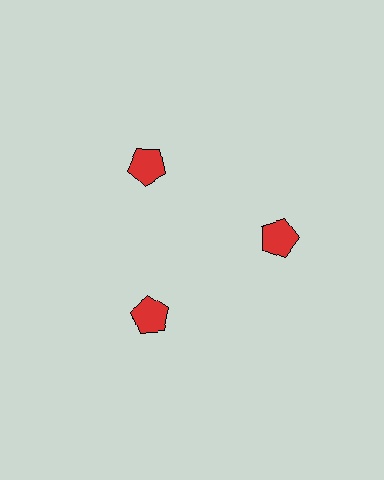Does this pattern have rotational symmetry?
Yes, this pattern has 3-fold rotational symmetry. It looks the same after rotating 120 degrees around the center.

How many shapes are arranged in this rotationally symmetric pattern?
There are 3 shapes, arranged in 3 groups of 1.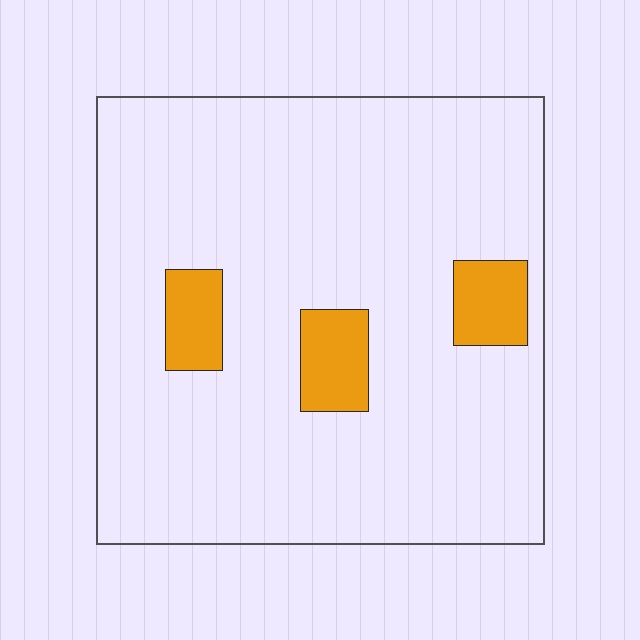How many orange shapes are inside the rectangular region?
3.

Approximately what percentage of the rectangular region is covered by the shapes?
Approximately 10%.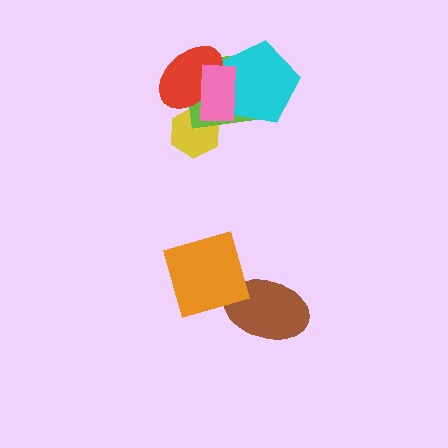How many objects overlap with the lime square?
4 objects overlap with the lime square.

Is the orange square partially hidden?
No, no other shape covers it.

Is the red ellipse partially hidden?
Yes, it is partially covered by another shape.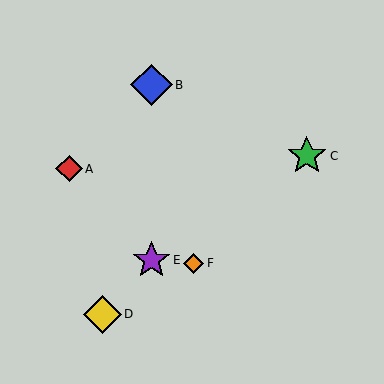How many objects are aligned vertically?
2 objects (B, E) are aligned vertically.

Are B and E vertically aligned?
Yes, both are at x≈151.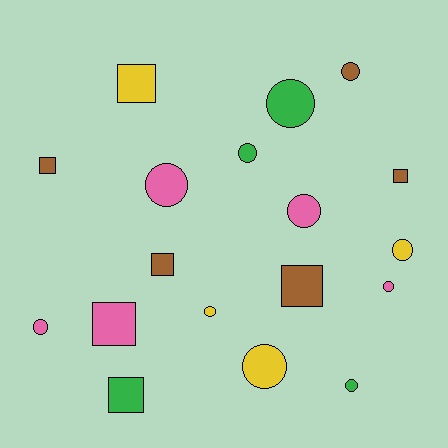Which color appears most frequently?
Pink, with 5 objects.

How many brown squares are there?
There are 4 brown squares.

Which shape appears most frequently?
Circle, with 11 objects.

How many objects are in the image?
There are 18 objects.